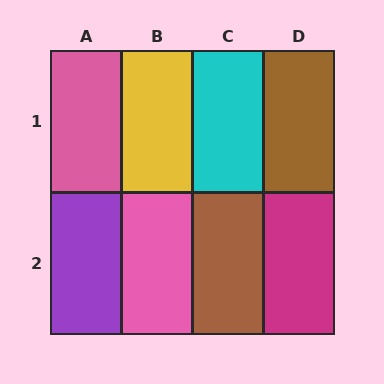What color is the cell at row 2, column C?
Brown.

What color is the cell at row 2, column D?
Magenta.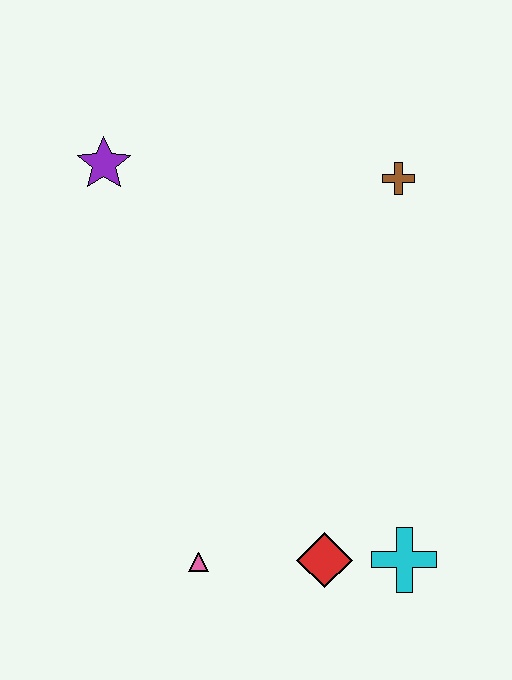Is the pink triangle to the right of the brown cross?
No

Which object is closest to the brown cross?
The purple star is closest to the brown cross.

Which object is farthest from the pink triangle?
The brown cross is farthest from the pink triangle.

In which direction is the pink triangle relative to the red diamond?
The pink triangle is to the left of the red diamond.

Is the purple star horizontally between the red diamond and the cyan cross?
No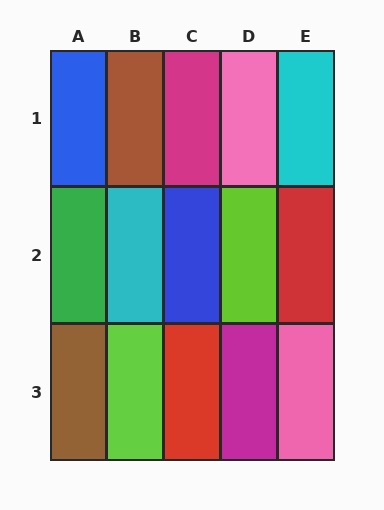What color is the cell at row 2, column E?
Red.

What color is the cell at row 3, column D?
Magenta.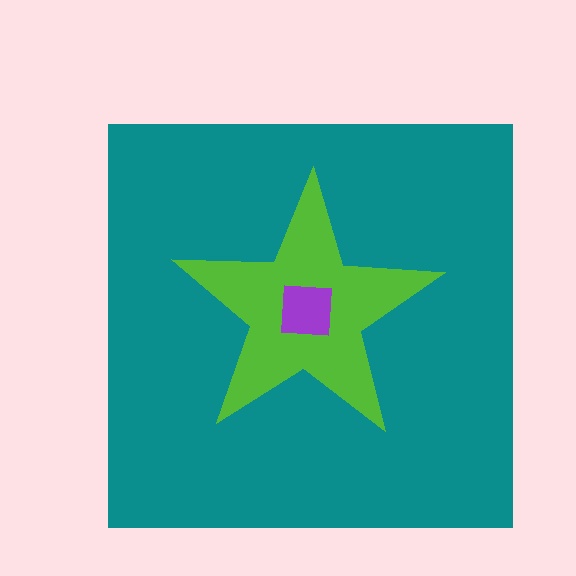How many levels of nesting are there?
3.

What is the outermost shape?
The teal square.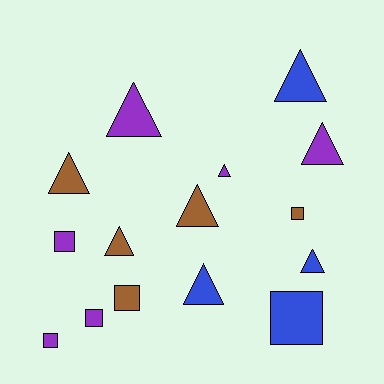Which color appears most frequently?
Purple, with 6 objects.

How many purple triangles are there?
There are 3 purple triangles.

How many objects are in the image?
There are 15 objects.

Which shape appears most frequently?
Triangle, with 9 objects.